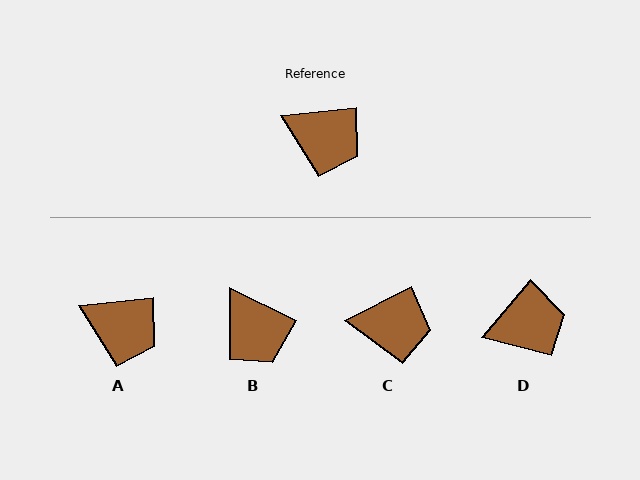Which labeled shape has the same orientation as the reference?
A.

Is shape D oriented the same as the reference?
No, it is off by about 44 degrees.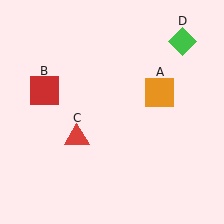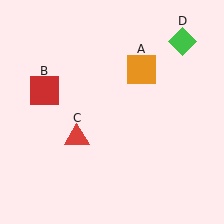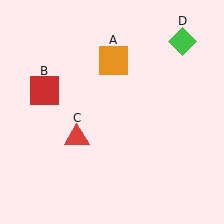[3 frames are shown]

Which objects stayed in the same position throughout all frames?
Red square (object B) and red triangle (object C) and green diamond (object D) remained stationary.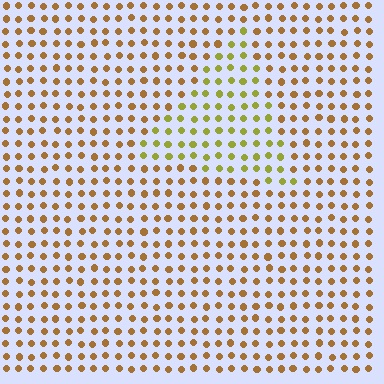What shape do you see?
I see a triangle.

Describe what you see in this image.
The image is filled with small brown elements in a uniform arrangement. A triangle-shaped region is visible where the elements are tinted to a slightly different hue, forming a subtle color boundary.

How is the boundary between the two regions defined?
The boundary is defined purely by a slight shift in hue (about 36 degrees). Spacing, size, and orientation are identical on both sides.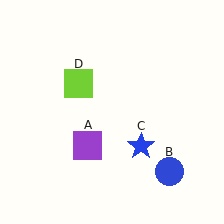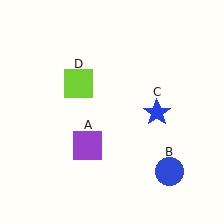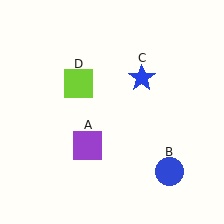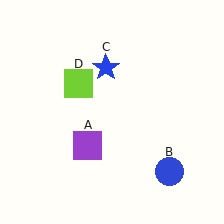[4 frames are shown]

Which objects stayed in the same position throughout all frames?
Purple square (object A) and blue circle (object B) and lime square (object D) remained stationary.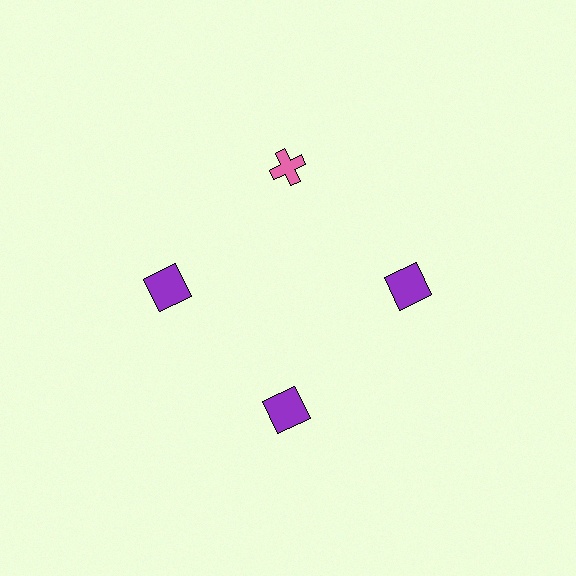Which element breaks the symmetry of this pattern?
The pink cross at roughly the 12 o'clock position breaks the symmetry. All other shapes are purple squares.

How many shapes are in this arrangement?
There are 4 shapes arranged in a ring pattern.